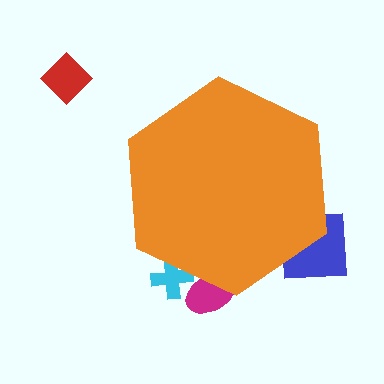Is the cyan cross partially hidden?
Yes, the cyan cross is partially hidden behind the orange hexagon.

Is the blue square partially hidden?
Yes, the blue square is partially hidden behind the orange hexagon.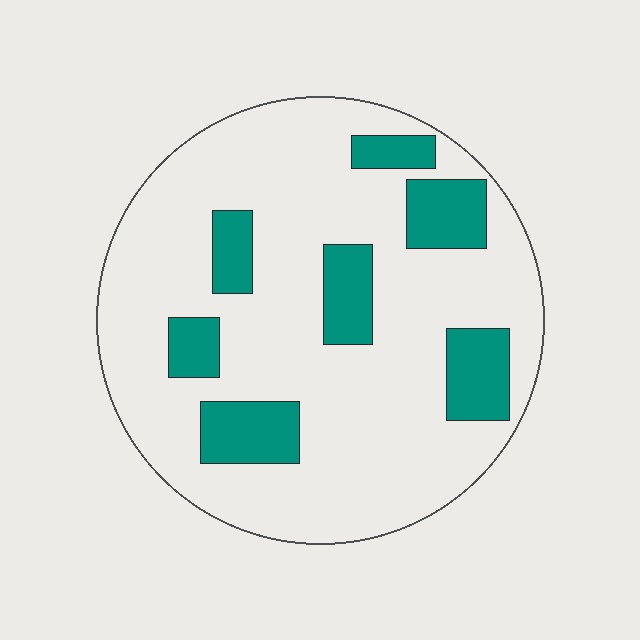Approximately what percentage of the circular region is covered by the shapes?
Approximately 20%.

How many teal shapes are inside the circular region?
7.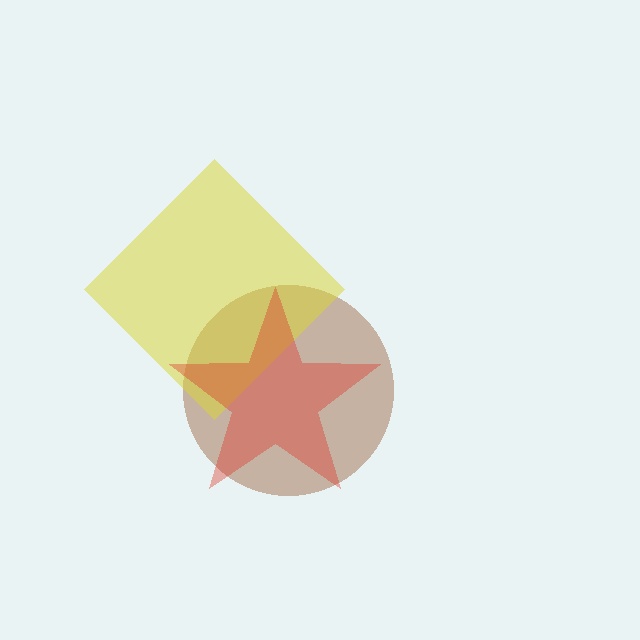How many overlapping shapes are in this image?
There are 3 overlapping shapes in the image.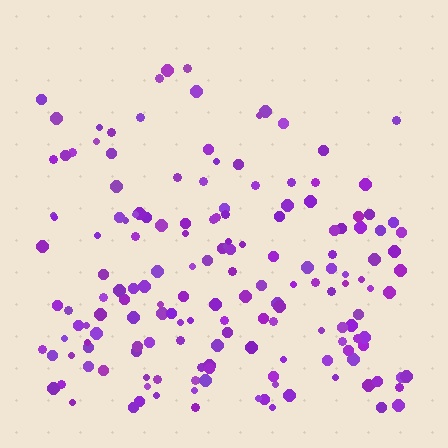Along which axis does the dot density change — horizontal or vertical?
Vertical.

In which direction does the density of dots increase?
From top to bottom, with the bottom side densest.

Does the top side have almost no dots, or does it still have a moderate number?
Still a moderate number, just noticeably fewer than the bottom.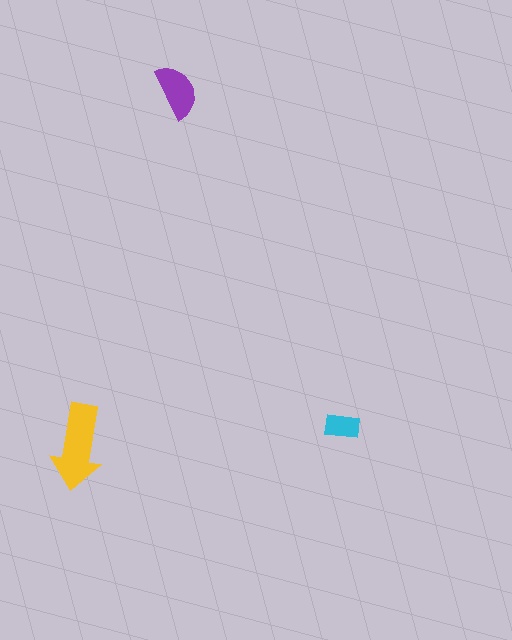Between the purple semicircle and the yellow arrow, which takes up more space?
The yellow arrow.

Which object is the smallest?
The cyan rectangle.